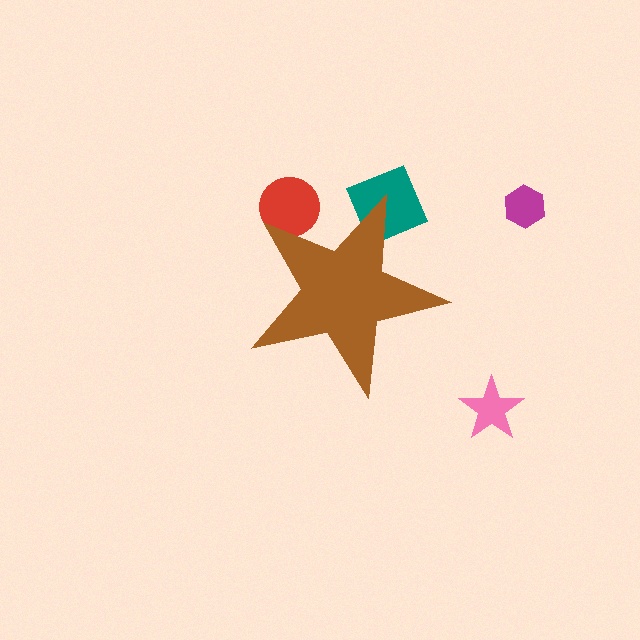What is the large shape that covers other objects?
A brown star.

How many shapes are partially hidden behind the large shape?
2 shapes are partially hidden.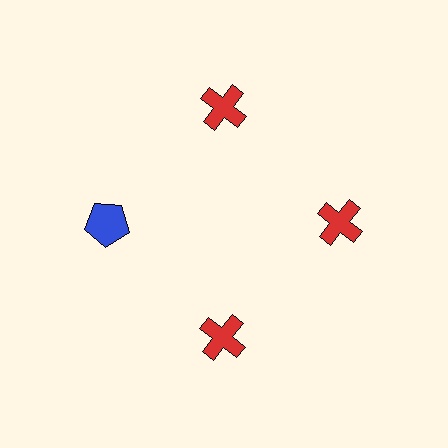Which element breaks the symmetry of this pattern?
The blue pentagon at roughly the 9 o'clock position breaks the symmetry. All other shapes are red crosses.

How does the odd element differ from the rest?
It differs in both color (blue instead of red) and shape (pentagon instead of cross).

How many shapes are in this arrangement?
There are 4 shapes arranged in a ring pattern.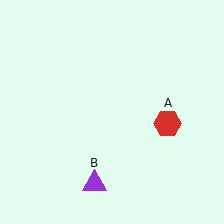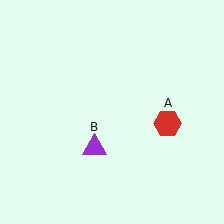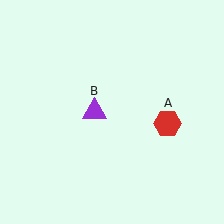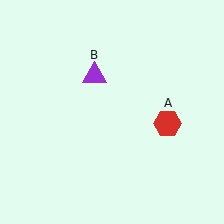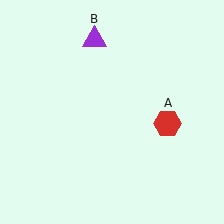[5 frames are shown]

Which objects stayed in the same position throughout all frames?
Red hexagon (object A) remained stationary.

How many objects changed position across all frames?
1 object changed position: purple triangle (object B).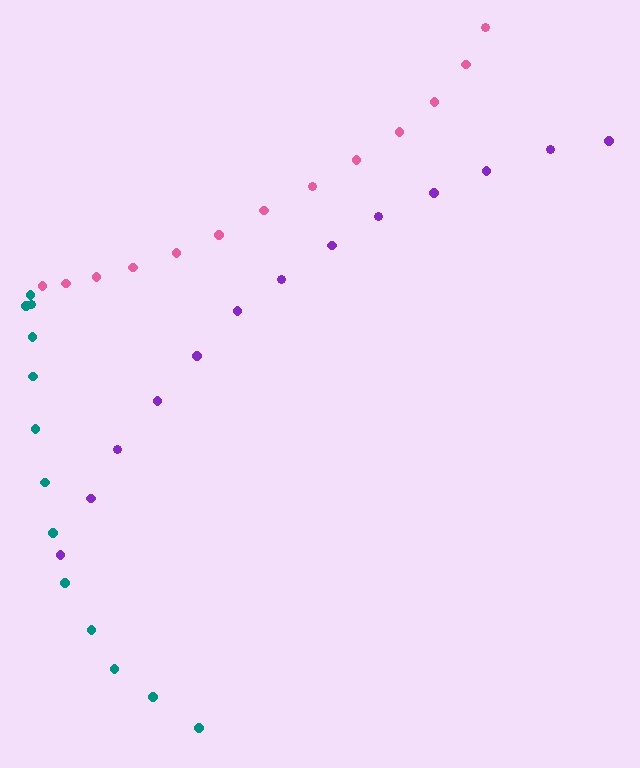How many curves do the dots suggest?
There are 3 distinct paths.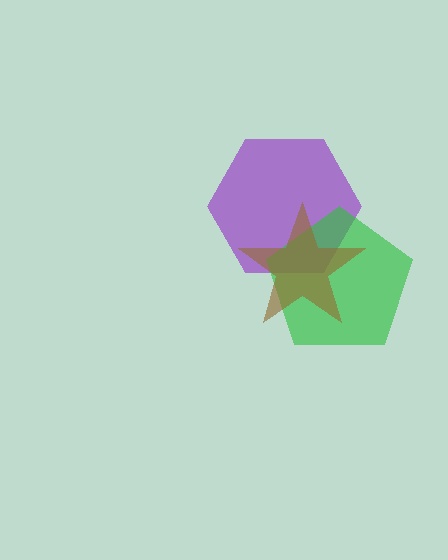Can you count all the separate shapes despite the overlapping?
Yes, there are 3 separate shapes.